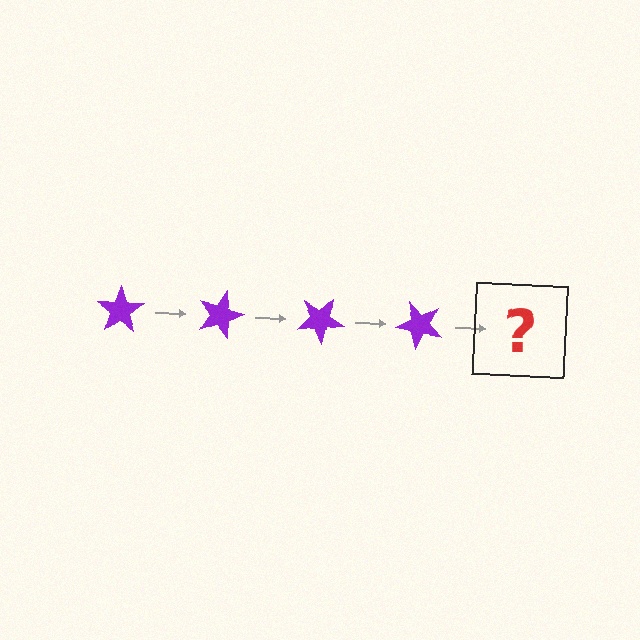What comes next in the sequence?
The next element should be a purple star rotated 60 degrees.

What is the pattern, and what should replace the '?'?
The pattern is that the star rotates 15 degrees each step. The '?' should be a purple star rotated 60 degrees.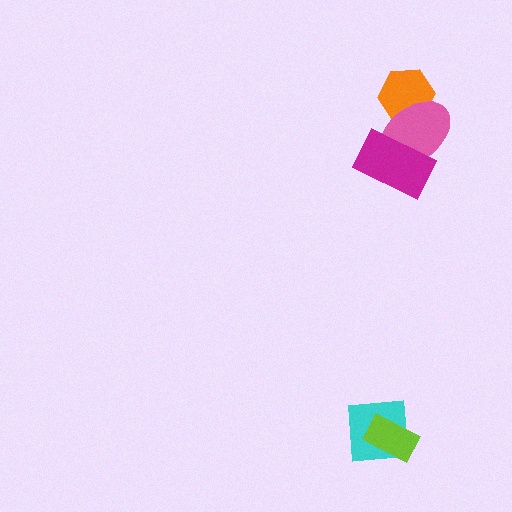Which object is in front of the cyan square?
The lime rectangle is in front of the cyan square.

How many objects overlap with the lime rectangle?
1 object overlaps with the lime rectangle.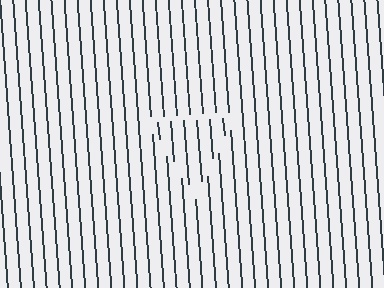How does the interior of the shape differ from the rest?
The interior of the shape contains the same grating, shifted by half a period — the contour is defined by the phase discontinuity where line-ends from the inner and outer gratings abut.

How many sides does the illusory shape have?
3 sides — the line-ends trace a triangle.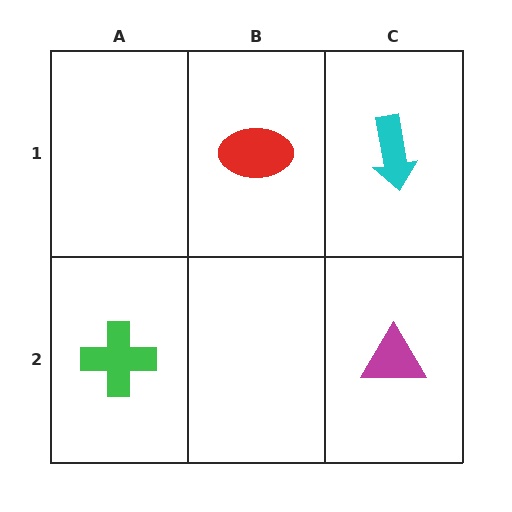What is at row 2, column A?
A green cross.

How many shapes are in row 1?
2 shapes.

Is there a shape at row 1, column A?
No, that cell is empty.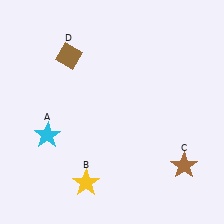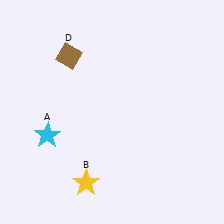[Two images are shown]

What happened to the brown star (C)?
The brown star (C) was removed in Image 2. It was in the bottom-right area of Image 1.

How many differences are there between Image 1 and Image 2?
There is 1 difference between the two images.